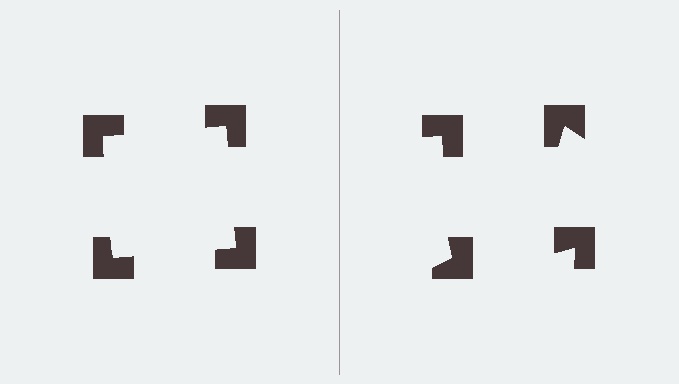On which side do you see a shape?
An illusory square appears on the left side. On the right side the wedge cuts are rotated, so no coherent shape forms.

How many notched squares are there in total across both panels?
8 — 4 on each side.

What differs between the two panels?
The notched squares are positioned identically on both sides; only the wedge orientations differ. On the left they align to a square; on the right they are misaligned.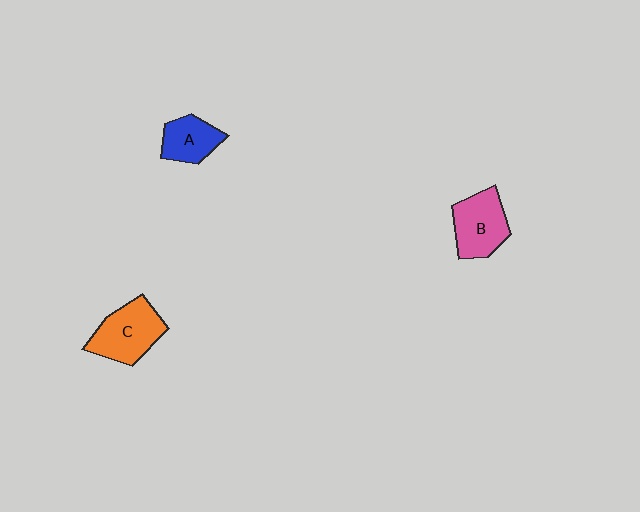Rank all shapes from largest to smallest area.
From largest to smallest: C (orange), B (pink), A (blue).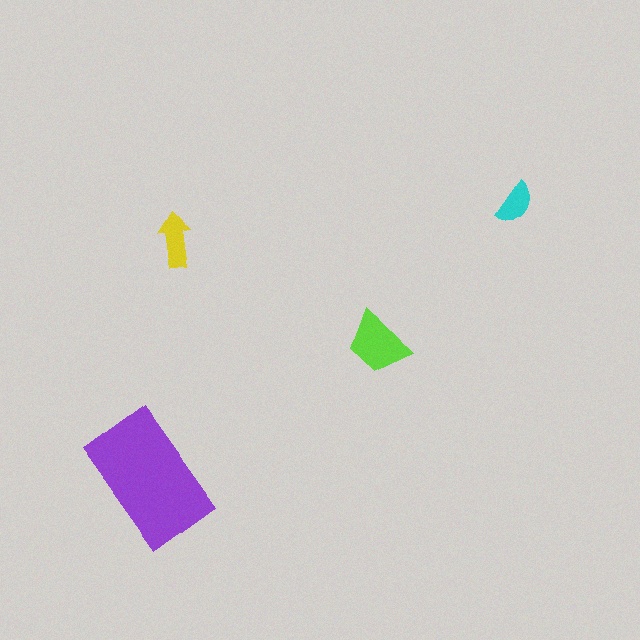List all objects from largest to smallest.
The purple rectangle, the lime trapezoid, the yellow arrow, the cyan semicircle.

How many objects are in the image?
There are 4 objects in the image.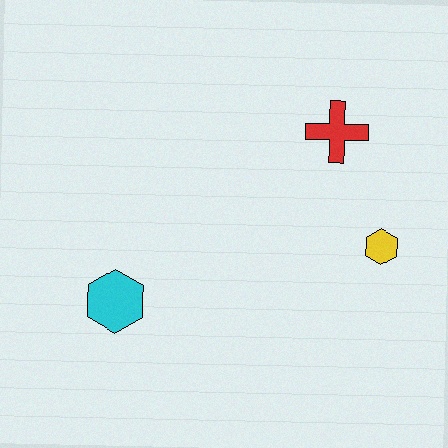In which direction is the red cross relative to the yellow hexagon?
The red cross is above the yellow hexagon.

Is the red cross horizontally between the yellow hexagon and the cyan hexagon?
Yes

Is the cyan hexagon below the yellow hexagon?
Yes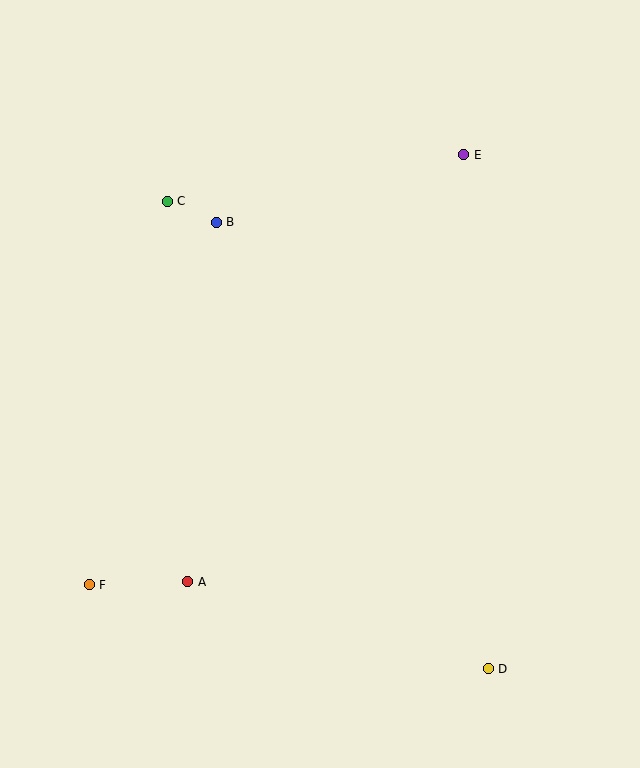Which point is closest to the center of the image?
Point B at (216, 222) is closest to the center.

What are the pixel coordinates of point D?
Point D is at (488, 669).